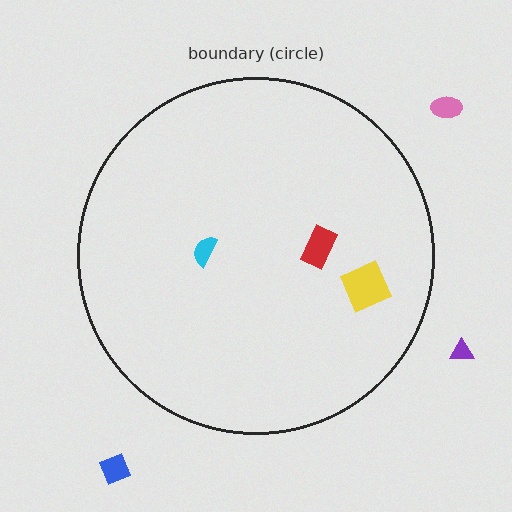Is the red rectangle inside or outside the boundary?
Inside.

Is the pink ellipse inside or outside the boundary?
Outside.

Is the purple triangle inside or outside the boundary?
Outside.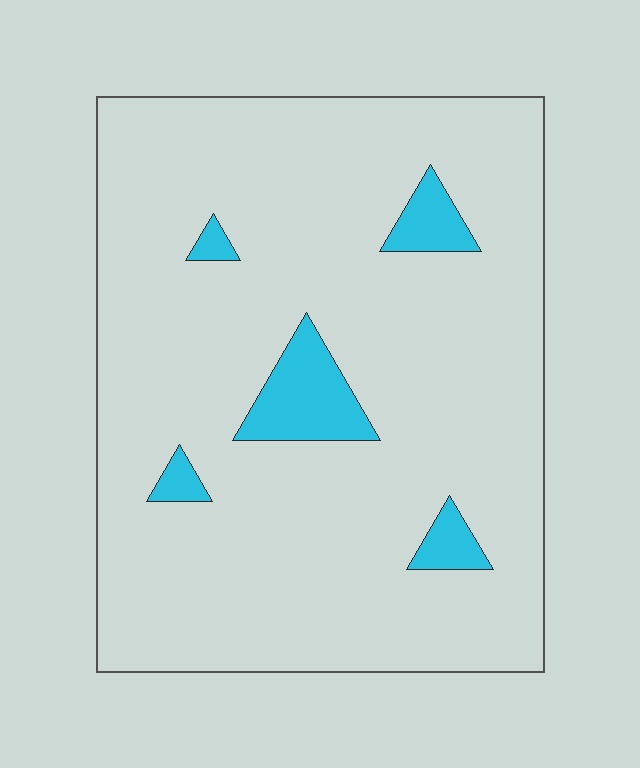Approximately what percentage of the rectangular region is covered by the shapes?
Approximately 10%.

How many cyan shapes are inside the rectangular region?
5.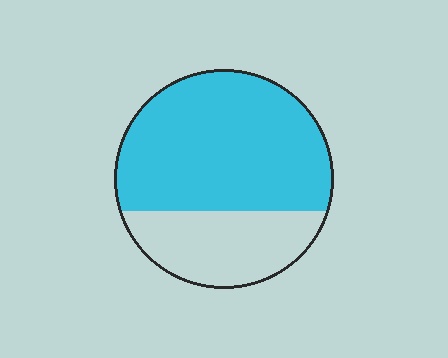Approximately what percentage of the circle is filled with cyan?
Approximately 70%.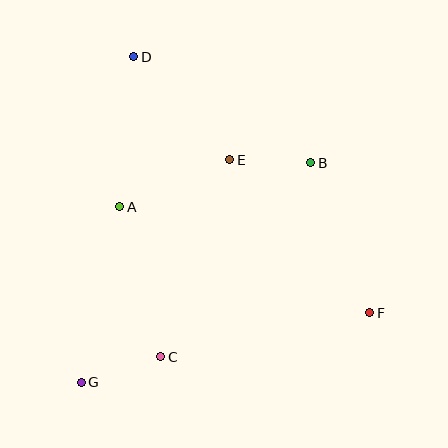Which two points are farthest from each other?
Points D and F are farthest from each other.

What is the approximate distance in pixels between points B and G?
The distance between B and G is approximately 318 pixels.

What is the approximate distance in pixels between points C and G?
The distance between C and G is approximately 84 pixels.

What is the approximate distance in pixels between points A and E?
The distance between A and E is approximately 120 pixels.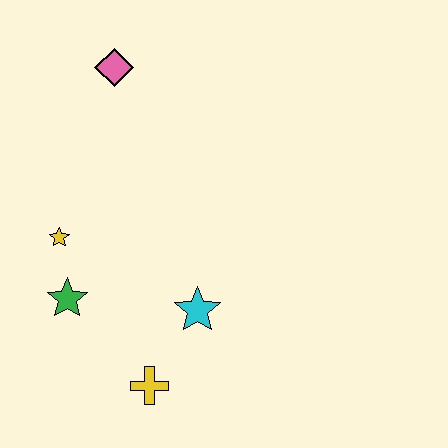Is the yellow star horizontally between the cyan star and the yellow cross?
No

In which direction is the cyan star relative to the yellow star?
The cyan star is to the right of the yellow star.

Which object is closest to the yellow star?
The green star is closest to the yellow star.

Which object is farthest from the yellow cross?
The pink diamond is farthest from the yellow cross.